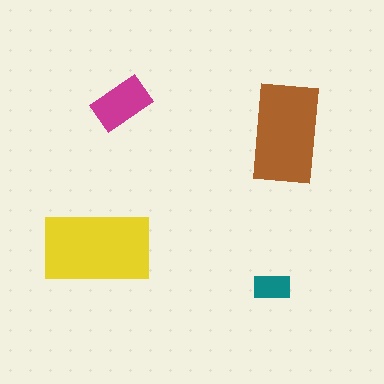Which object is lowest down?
The teal rectangle is bottommost.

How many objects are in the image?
There are 4 objects in the image.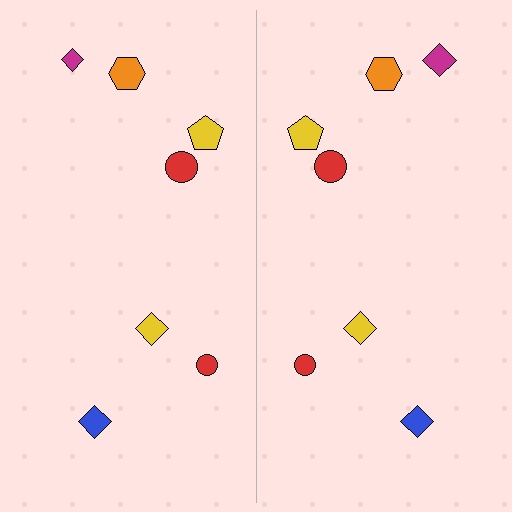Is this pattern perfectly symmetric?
No, the pattern is not perfectly symmetric. The magenta diamond on the right side has a different size than its mirror counterpart.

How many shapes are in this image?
There are 14 shapes in this image.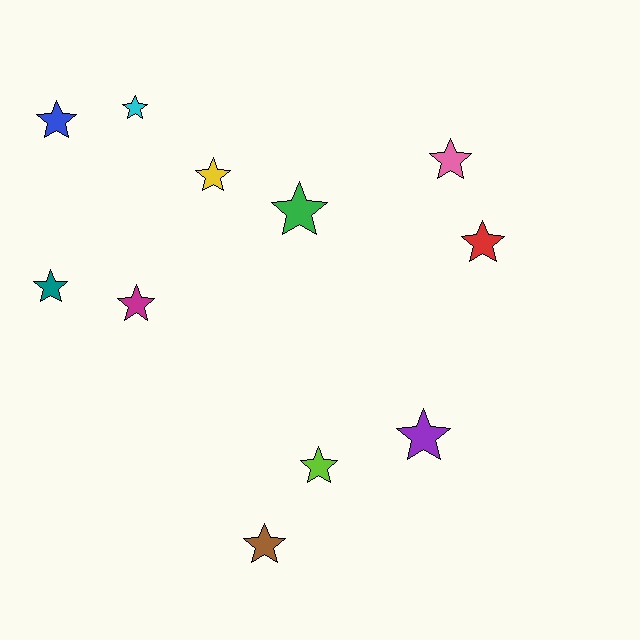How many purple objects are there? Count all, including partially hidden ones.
There is 1 purple object.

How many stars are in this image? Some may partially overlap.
There are 11 stars.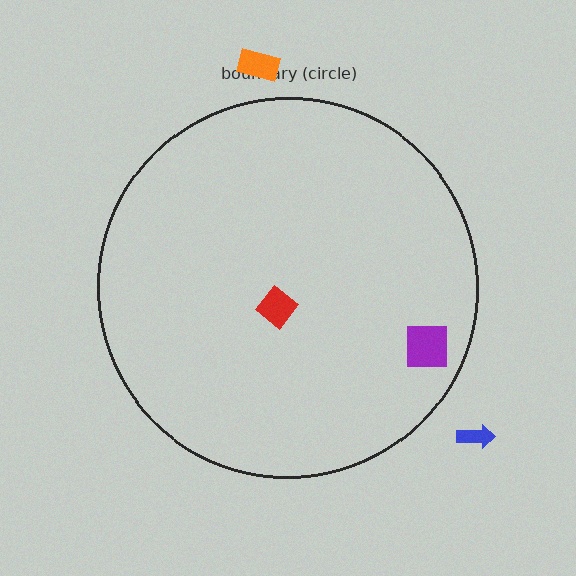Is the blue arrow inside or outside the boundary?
Outside.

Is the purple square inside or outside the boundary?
Inside.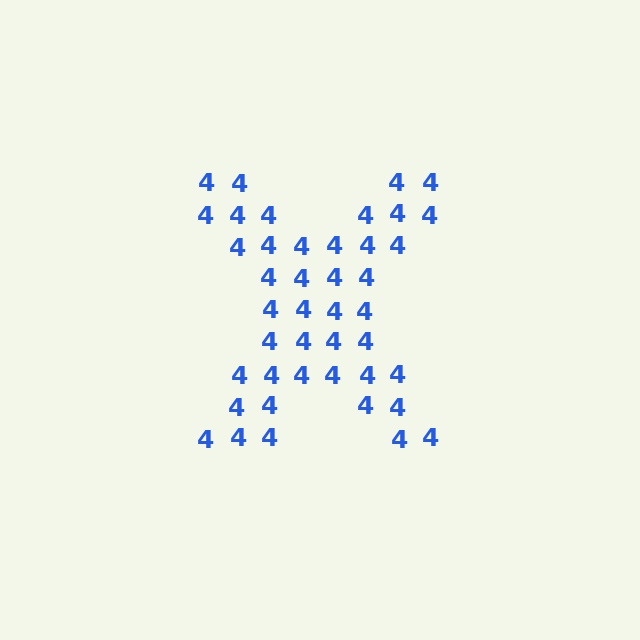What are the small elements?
The small elements are digit 4's.